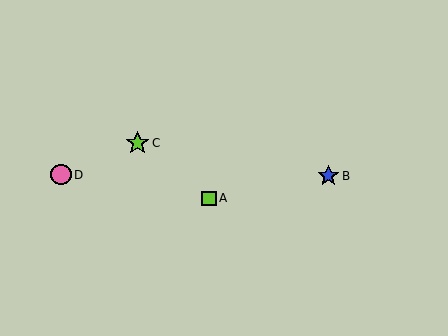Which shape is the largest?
The lime star (labeled C) is the largest.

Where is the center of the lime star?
The center of the lime star is at (137, 143).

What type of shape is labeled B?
Shape B is a blue star.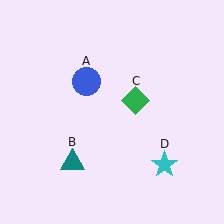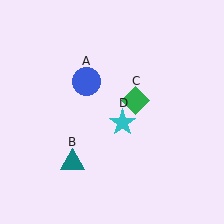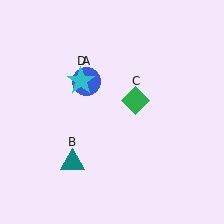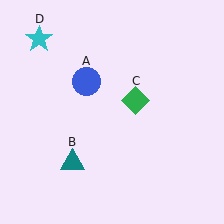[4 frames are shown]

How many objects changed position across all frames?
1 object changed position: cyan star (object D).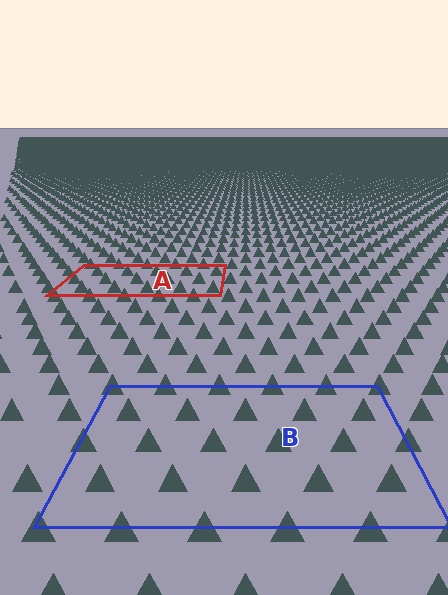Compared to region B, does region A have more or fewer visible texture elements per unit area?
Region A has more texture elements per unit area — they are packed more densely because it is farther away.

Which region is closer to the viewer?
Region B is closer. The texture elements there are larger and more spread out.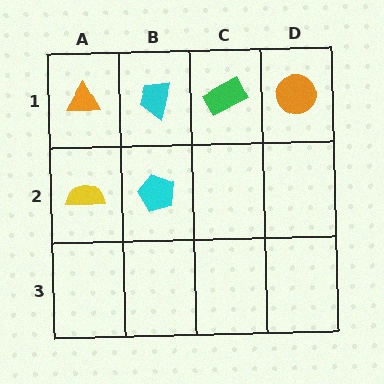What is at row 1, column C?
A green rectangle.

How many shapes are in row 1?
4 shapes.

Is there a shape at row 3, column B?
No, that cell is empty.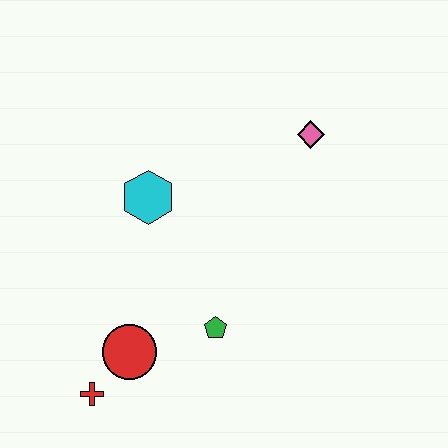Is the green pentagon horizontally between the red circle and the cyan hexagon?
No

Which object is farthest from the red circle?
The pink diamond is farthest from the red circle.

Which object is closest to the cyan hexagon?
The green pentagon is closest to the cyan hexagon.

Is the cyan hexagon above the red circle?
Yes